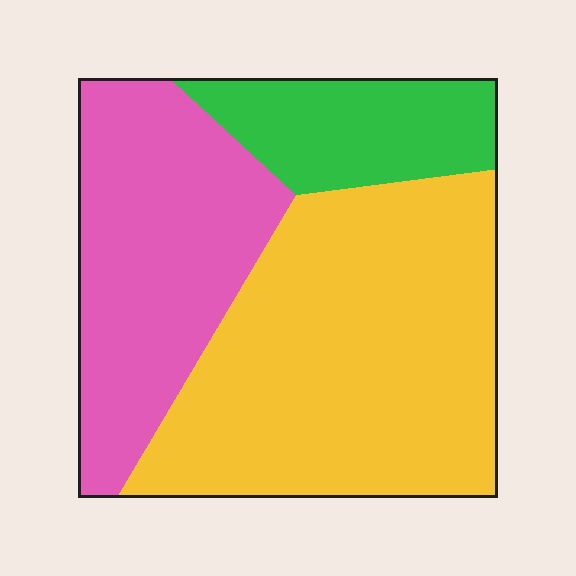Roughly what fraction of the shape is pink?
Pink covers about 30% of the shape.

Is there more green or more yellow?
Yellow.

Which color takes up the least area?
Green, at roughly 15%.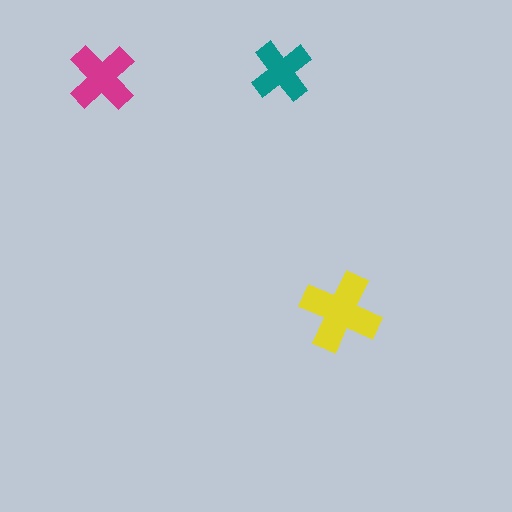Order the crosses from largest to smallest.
the yellow one, the magenta one, the teal one.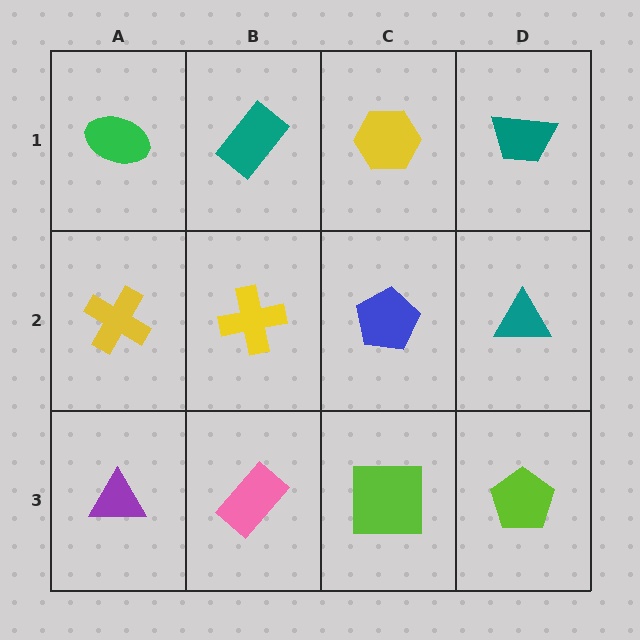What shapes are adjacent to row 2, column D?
A teal trapezoid (row 1, column D), a lime pentagon (row 3, column D), a blue pentagon (row 2, column C).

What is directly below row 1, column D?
A teal triangle.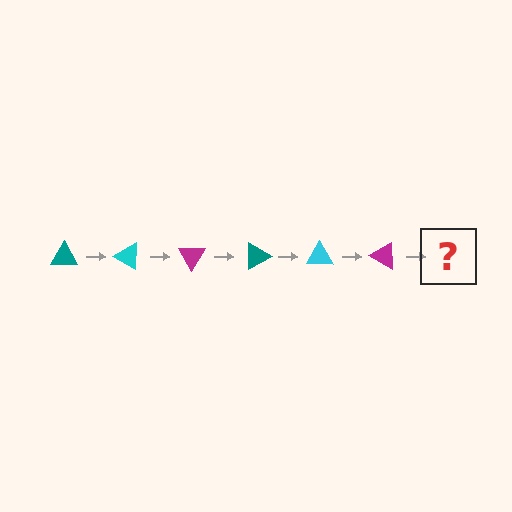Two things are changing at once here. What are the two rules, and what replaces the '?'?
The two rules are that it rotates 30 degrees each step and the color cycles through teal, cyan, and magenta. The '?' should be a teal triangle, rotated 180 degrees from the start.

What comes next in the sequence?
The next element should be a teal triangle, rotated 180 degrees from the start.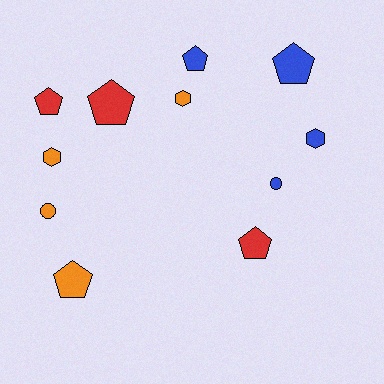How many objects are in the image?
There are 11 objects.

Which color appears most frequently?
Blue, with 4 objects.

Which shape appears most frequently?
Pentagon, with 6 objects.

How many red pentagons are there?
There are 3 red pentagons.